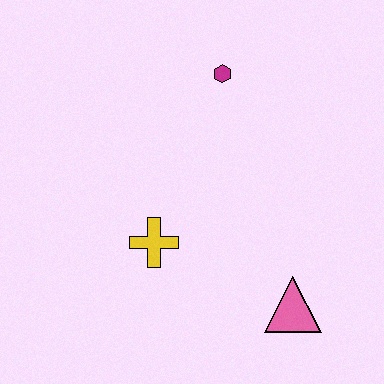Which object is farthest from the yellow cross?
The magenta hexagon is farthest from the yellow cross.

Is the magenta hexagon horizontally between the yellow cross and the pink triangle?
Yes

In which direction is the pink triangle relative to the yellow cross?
The pink triangle is to the right of the yellow cross.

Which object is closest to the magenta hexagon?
The yellow cross is closest to the magenta hexagon.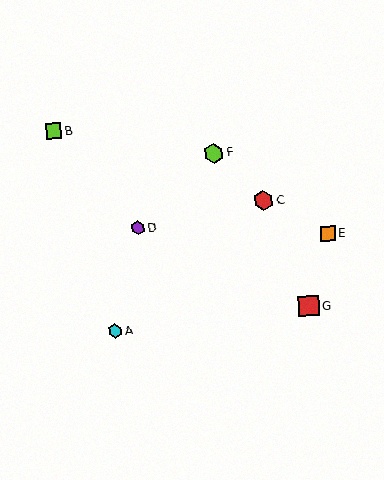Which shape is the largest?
The red square (labeled G) is the largest.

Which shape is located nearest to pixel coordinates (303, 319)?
The red square (labeled G) at (309, 306) is nearest to that location.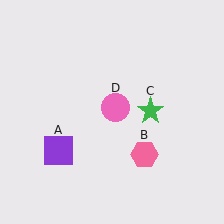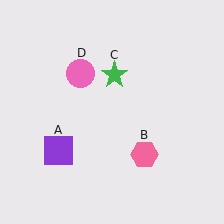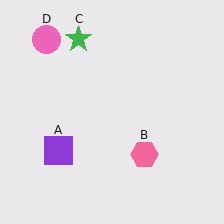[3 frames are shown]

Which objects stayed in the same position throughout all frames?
Purple square (object A) and pink hexagon (object B) remained stationary.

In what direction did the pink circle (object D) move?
The pink circle (object D) moved up and to the left.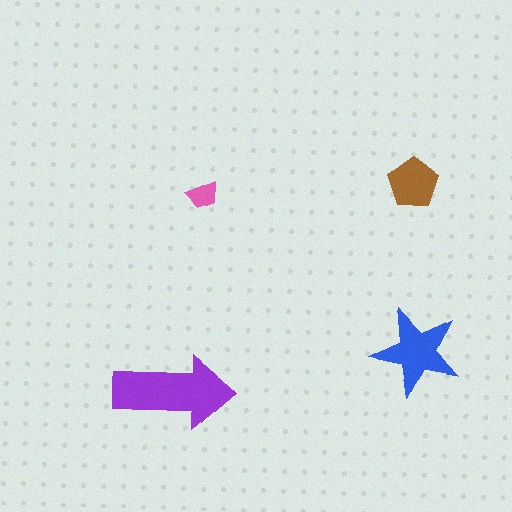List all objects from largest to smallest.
The purple arrow, the blue star, the brown pentagon, the pink trapezoid.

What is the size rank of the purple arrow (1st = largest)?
1st.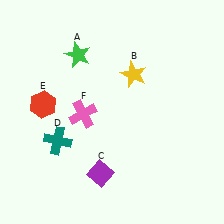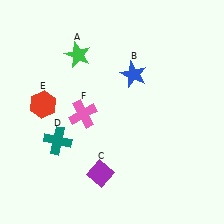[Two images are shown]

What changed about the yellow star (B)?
In Image 1, B is yellow. In Image 2, it changed to blue.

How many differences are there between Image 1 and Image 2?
There is 1 difference between the two images.